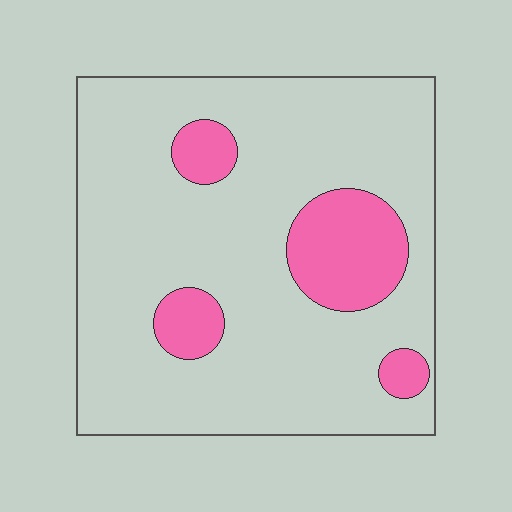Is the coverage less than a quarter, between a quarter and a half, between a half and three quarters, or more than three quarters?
Less than a quarter.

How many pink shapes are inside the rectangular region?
4.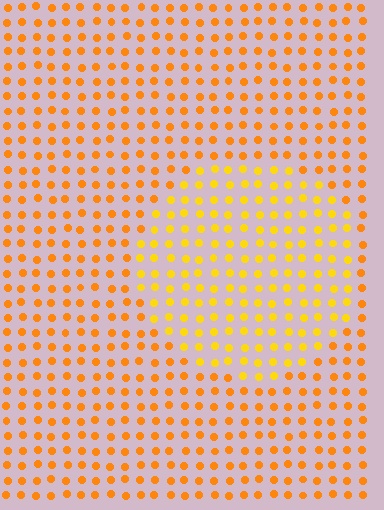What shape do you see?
I see a circle.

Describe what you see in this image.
The image is filled with small orange elements in a uniform arrangement. A circle-shaped region is visible where the elements are tinted to a slightly different hue, forming a subtle color boundary.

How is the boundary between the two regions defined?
The boundary is defined purely by a slight shift in hue (about 21 degrees). Spacing, size, and orientation are identical on both sides.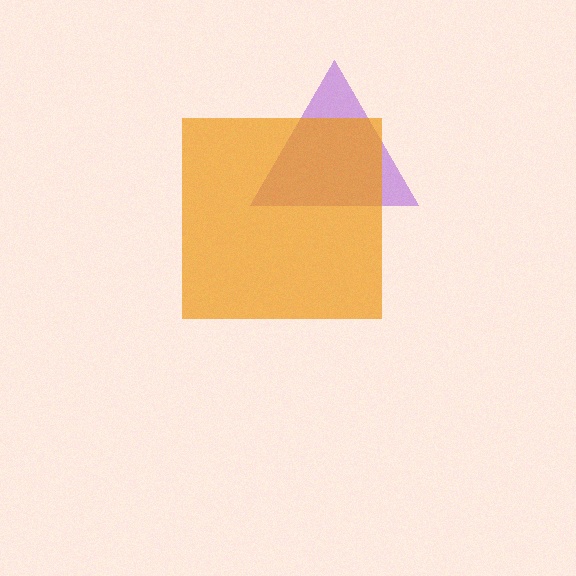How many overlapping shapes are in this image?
There are 2 overlapping shapes in the image.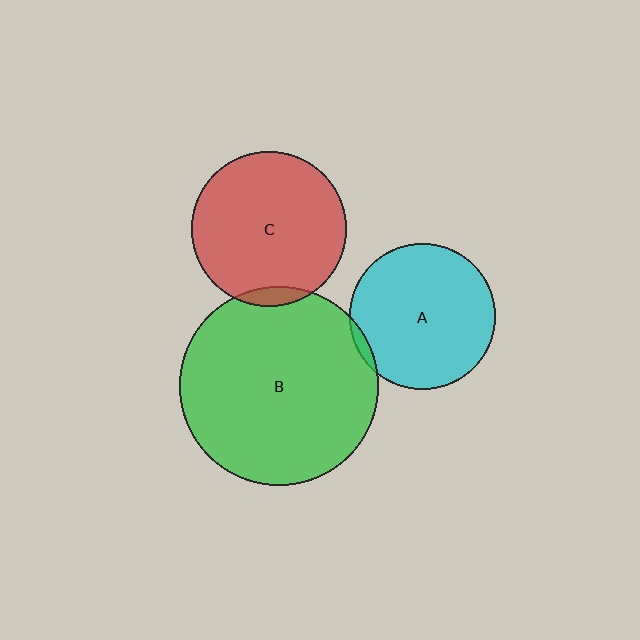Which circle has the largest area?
Circle B (green).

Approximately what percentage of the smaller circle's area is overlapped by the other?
Approximately 5%.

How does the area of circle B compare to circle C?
Approximately 1.6 times.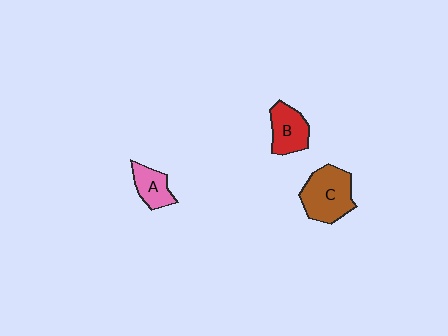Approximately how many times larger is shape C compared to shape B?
Approximately 1.5 times.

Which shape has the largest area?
Shape C (brown).